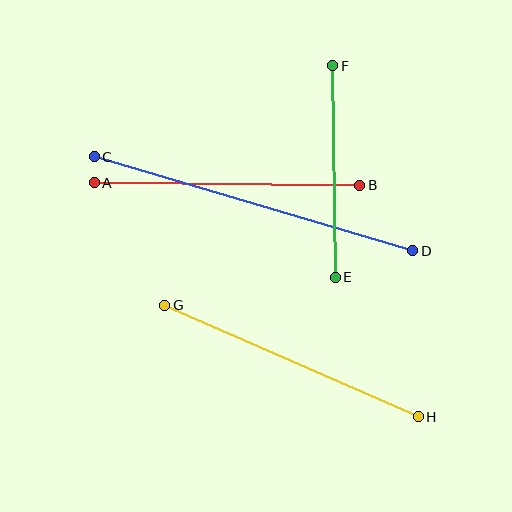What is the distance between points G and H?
The distance is approximately 277 pixels.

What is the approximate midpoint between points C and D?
The midpoint is at approximately (254, 204) pixels.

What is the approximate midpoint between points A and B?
The midpoint is at approximately (227, 184) pixels.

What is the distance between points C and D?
The distance is approximately 332 pixels.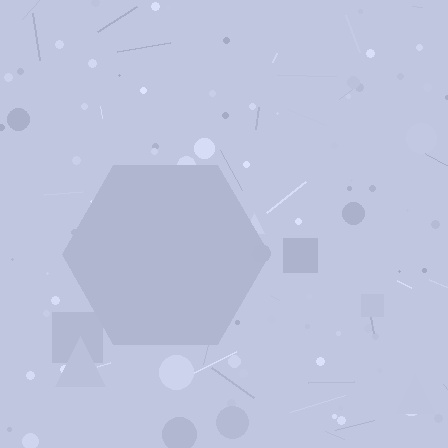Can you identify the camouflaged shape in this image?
The camouflaged shape is a hexagon.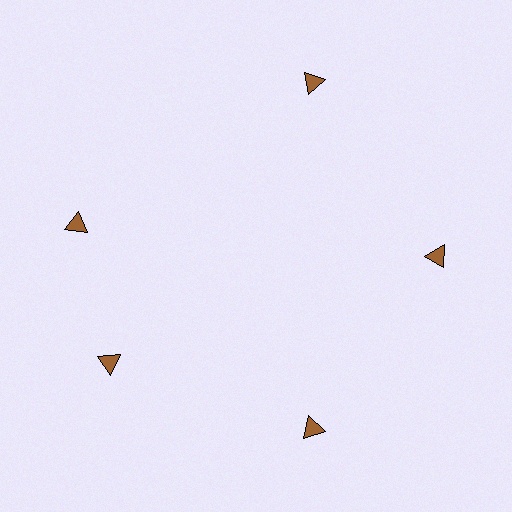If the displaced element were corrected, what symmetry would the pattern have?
It would have 5-fold rotational symmetry — the pattern would map onto itself every 72 degrees.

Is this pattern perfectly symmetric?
No. The 5 brown triangles are arranged in a ring, but one element near the 10 o'clock position is rotated out of alignment along the ring, breaking the 5-fold rotational symmetry.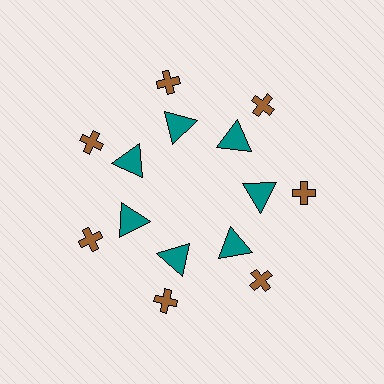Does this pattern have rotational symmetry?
Yes, this pattern has 7-fold rotational symmetry. It looks the same after rotating 51 degrees around the center.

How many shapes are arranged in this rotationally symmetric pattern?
There are 14 shapes, arranged in 7 groups of 2.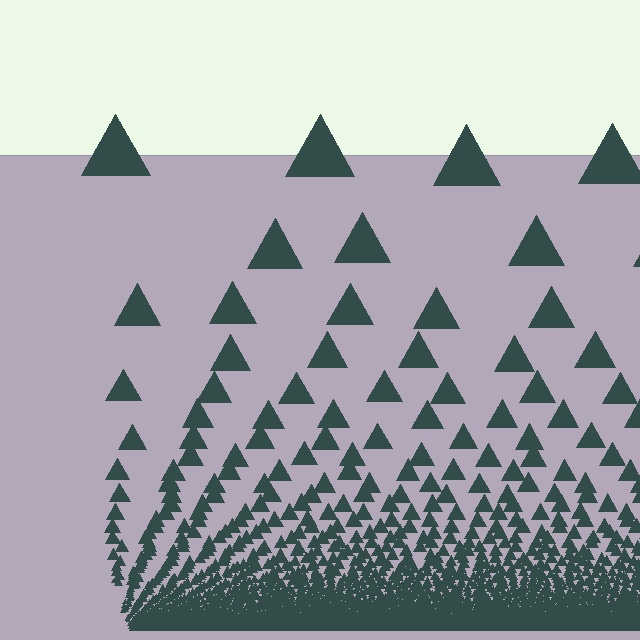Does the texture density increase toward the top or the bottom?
Density increases toward the bottom.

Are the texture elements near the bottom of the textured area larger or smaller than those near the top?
Smaller. The gradient is inverted — elements near the bottom are smaller and denser.